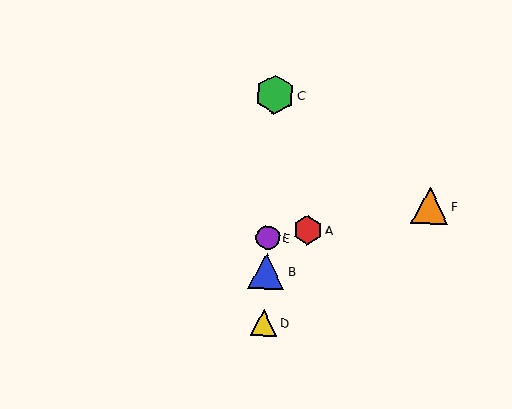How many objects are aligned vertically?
4 objects (B, C, D, E) are aligned vertically.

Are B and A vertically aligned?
No, B is at x≈266 and A is at x≈308.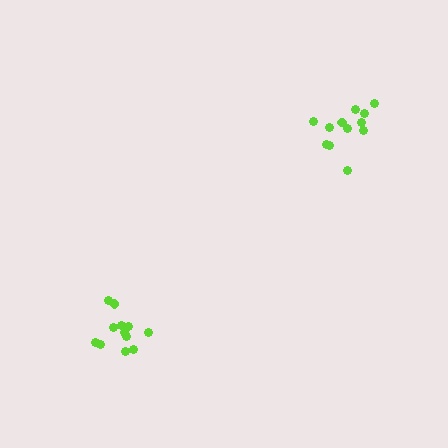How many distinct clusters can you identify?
There are 2 distinct clusters.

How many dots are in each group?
Group 1: 12 dots, Group 2: 12 dots (24 total).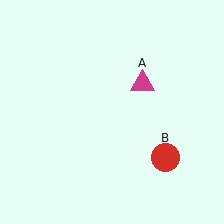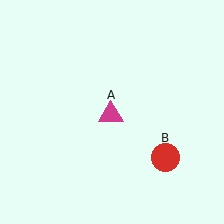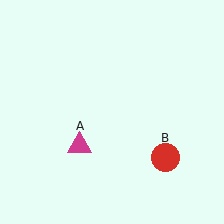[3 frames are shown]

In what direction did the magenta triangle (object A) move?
The magenta triangle (object A) moved down and to the left.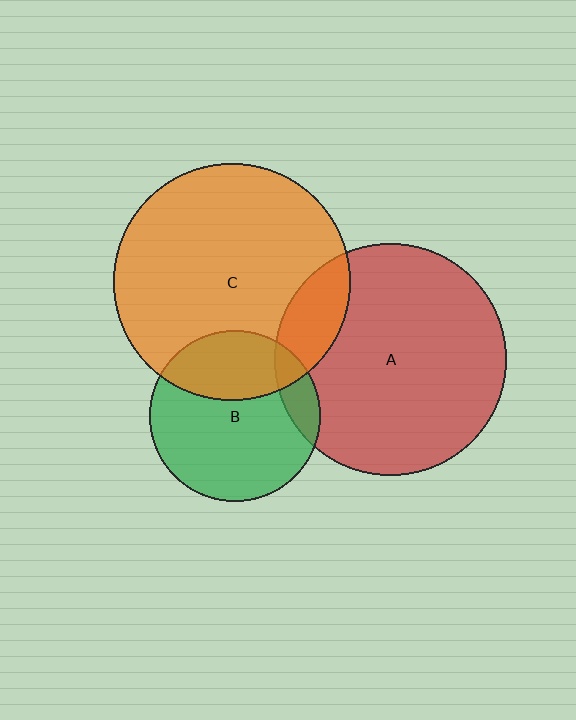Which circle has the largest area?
Circle C (orange).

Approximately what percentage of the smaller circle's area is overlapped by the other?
Approximately 15%.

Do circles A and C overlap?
Yes.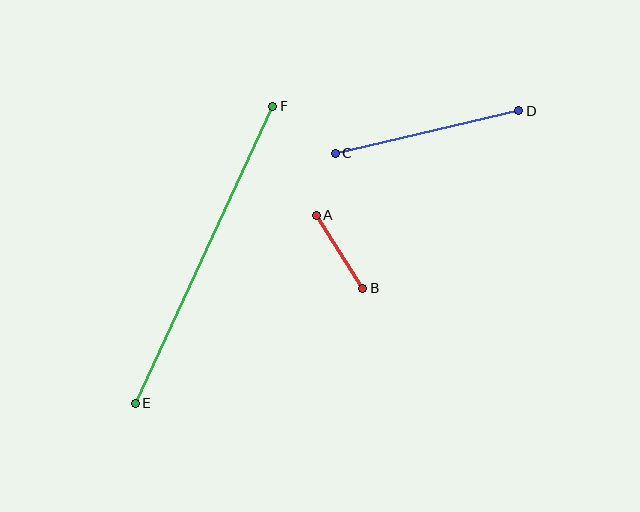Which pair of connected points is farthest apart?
Points E and F are farthest apart.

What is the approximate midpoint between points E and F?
The midpoint is at approximately (204, 255) pixels.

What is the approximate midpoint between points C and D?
The midpoint is at approximately (427, 132) pixels.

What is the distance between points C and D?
The distance is approximately 188 pixels.